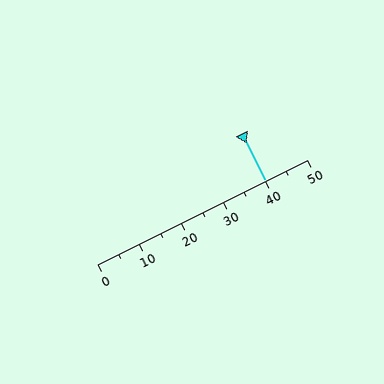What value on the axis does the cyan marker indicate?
The marker indicates approximately 40.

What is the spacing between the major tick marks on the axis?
The major ticks are spaced 10 apart.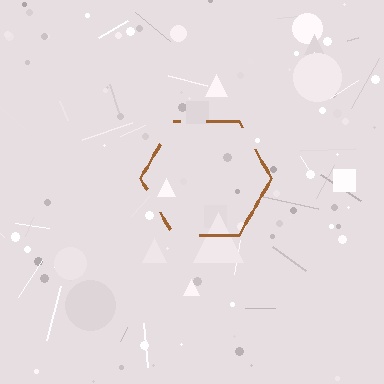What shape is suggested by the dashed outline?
The dashed outline suggests a hexagon.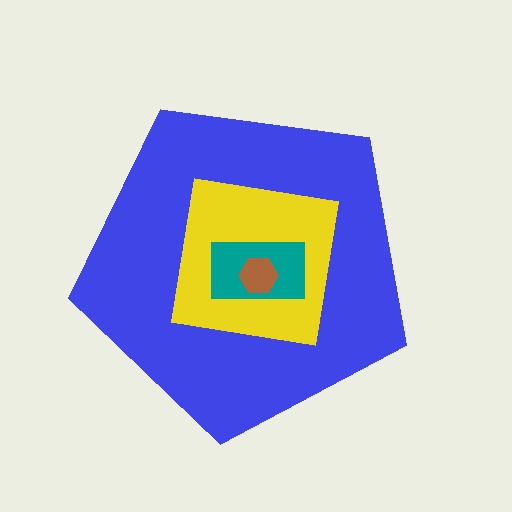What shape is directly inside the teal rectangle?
The brown hexagon.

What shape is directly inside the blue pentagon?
The yellow square.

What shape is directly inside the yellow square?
The teal rectangle.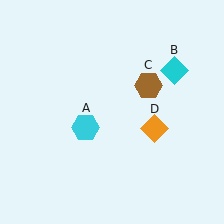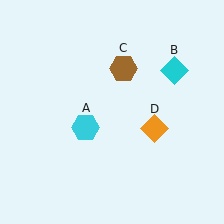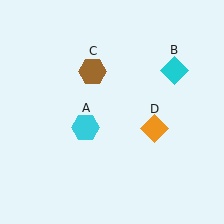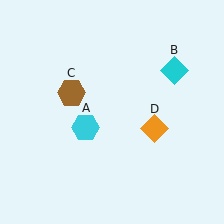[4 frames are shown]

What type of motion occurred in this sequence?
The brown hexagon (object C) rotated counterclockwise around the center of the scene.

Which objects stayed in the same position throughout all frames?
Cyan hexagon (object A) and cyan diamond (object B) and orange diamond (object D) remained stationary.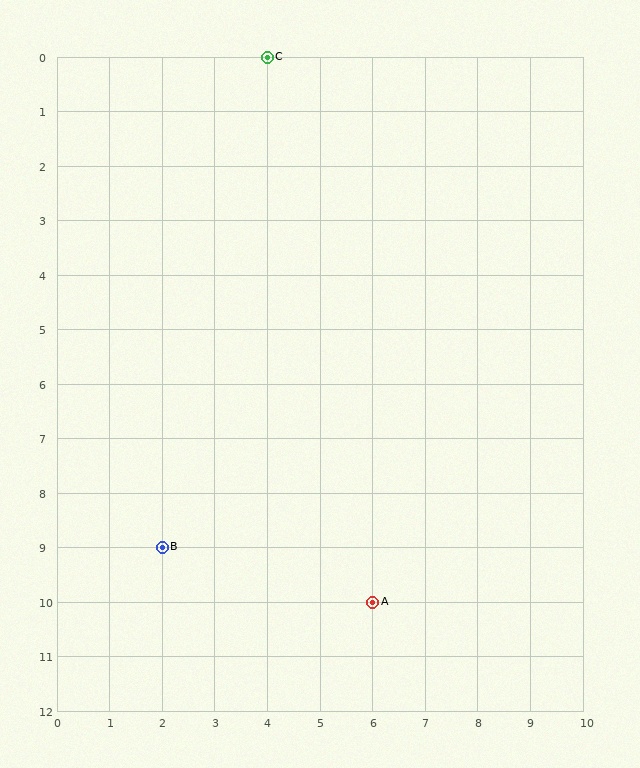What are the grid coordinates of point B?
Point B is at grid coordinates (2, 9).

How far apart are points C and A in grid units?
Points C and A are 2 columns and 10 rows apart (about 10.2 grid units diagonally).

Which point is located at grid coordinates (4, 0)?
Point C is at (4, 0).